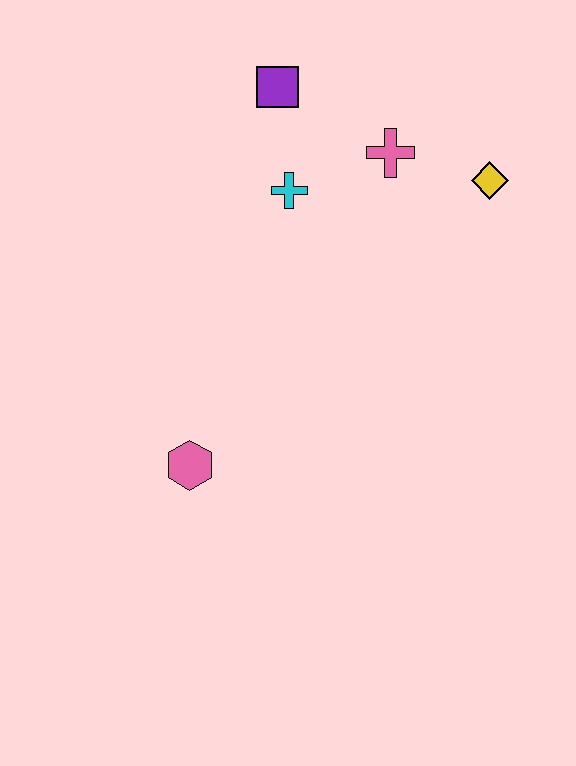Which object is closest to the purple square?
The cyan cross is closest to the purple square.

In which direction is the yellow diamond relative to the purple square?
The yellow diamond is to the right of the purple square.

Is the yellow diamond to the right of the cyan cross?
Yes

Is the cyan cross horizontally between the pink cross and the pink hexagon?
Yes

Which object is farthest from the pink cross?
The pink hexagon is farthest from the pink cross.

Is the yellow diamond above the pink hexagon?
Yes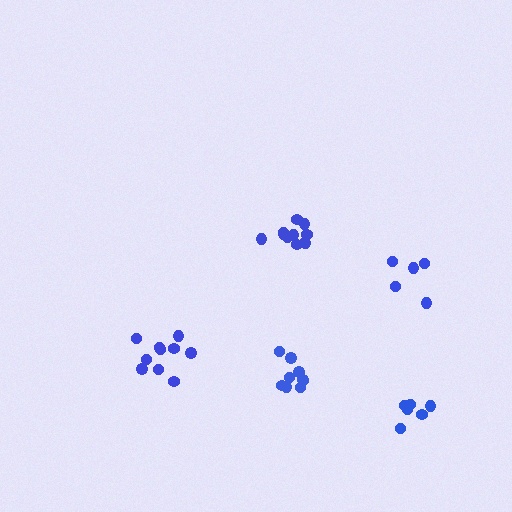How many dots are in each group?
Group 1: 5 dots, Group 2: 6 dots, Group 3: 10 dots, Group 4: 11 dots, Group 5: 9 dots (41 total).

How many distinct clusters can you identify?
There are 5 distinct clusters.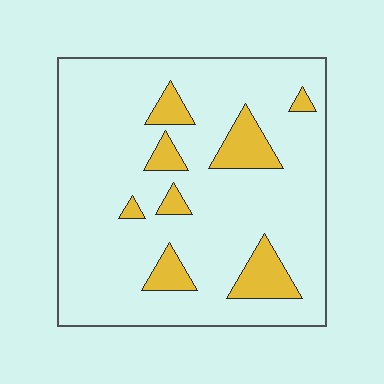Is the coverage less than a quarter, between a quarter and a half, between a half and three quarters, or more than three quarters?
Less than a quarter.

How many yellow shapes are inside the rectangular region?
8.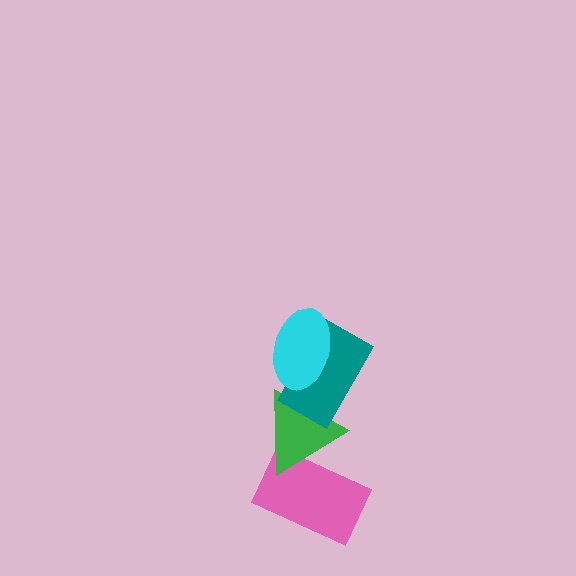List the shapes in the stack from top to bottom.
From top to bottom: the cyan ellipse, the teal rectangle, the green triangle, the pink rectangle.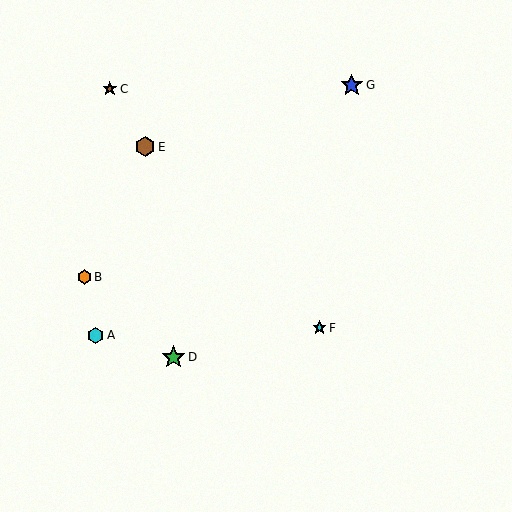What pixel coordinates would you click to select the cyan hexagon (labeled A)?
Click at (96, 335) to select the cyan hexagon A.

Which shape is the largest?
The green star (labeled D) is the largest.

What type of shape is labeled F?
Shape F is a cyan star.